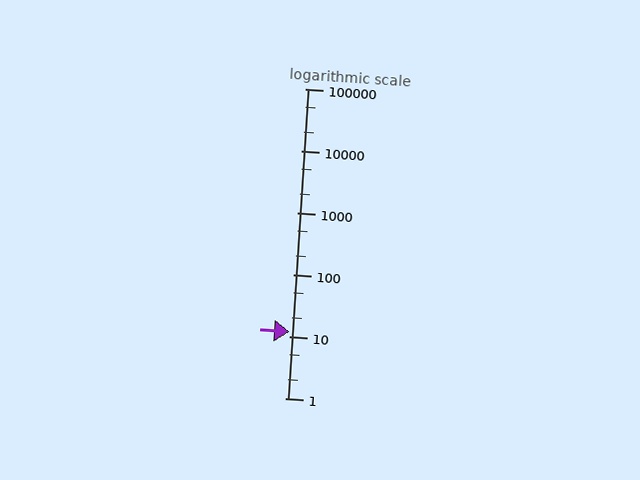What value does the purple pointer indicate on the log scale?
The pointer indicates approximately 12.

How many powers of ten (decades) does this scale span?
The scale spans 5 decades, from 1 to 100000.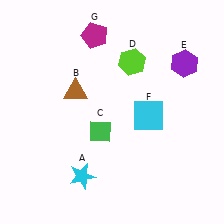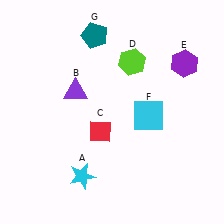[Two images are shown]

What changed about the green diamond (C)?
In Image 1, C is green. In Image 2, it changed to red.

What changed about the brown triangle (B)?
In Image 1, B is brown. In Image 2, it changed to purple.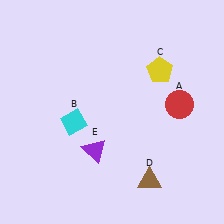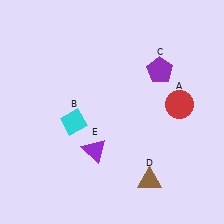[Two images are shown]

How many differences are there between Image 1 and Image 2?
There is 1 difference between the two images.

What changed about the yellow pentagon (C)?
In Image 1, C is yellow. In Image 2, it changed to purple.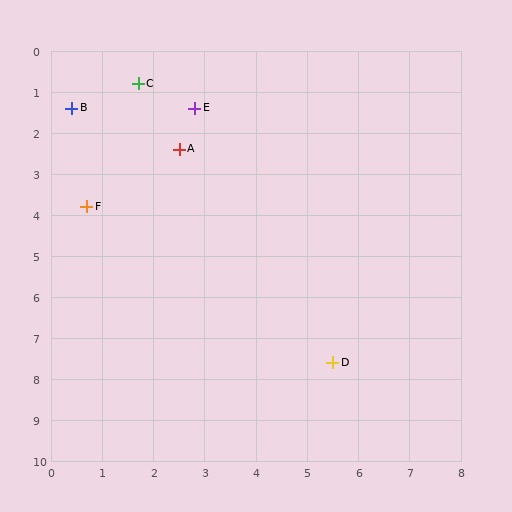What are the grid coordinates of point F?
Point F is at approximately (0.7, 3.8).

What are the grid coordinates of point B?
Point B is at approximately (0.4, 1.4).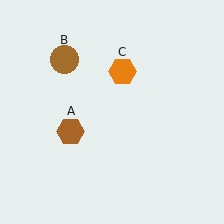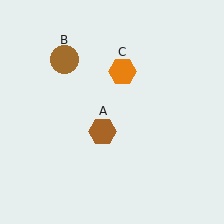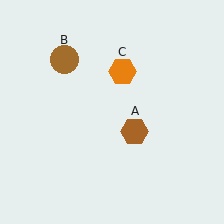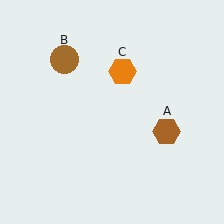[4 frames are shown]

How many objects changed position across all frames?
1 object changed position: brown hexagon (object A).